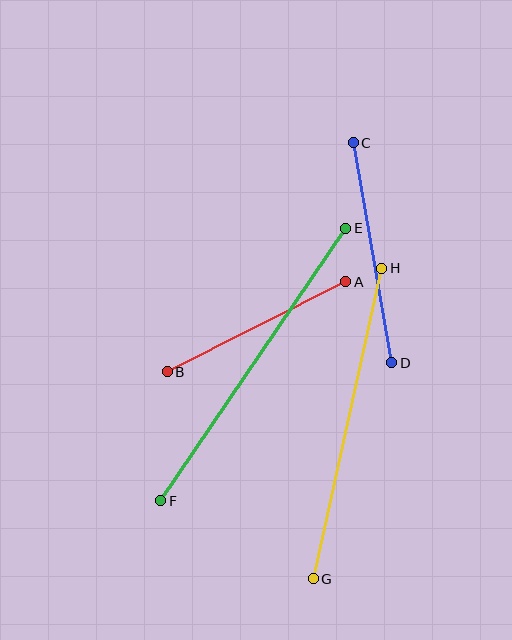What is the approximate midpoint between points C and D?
The midpoint is at approximately (372, 253) pixels.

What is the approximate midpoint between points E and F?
The midpoint is at approximately (253, 365) pixels.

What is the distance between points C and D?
The distance is approximately 224 pixels.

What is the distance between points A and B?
The distance is approximately 200 pixels.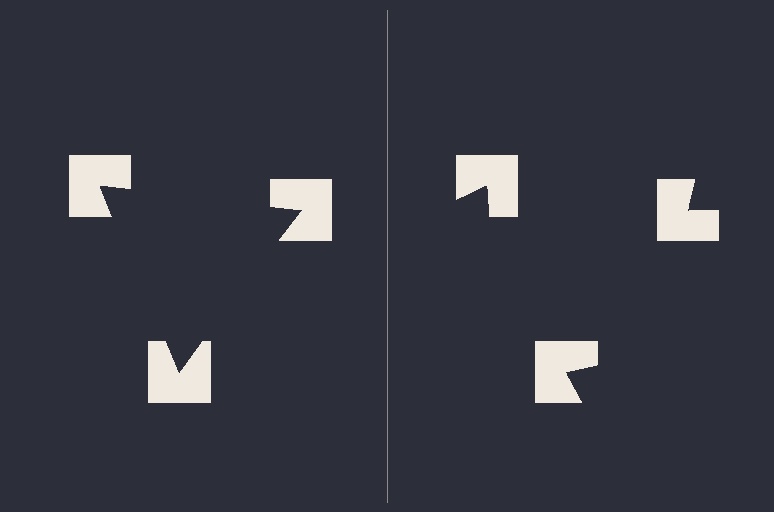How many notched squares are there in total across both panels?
6 — 3 on each side.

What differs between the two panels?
The notched squares are positioned identically on both sides; only the wedge orientations differ. On the left they align to a triangle; on the right they are misaligned.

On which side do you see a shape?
An illusory triangle appears on the left side. On the right side the wedge cuts are rotated, so no coherent shape forms.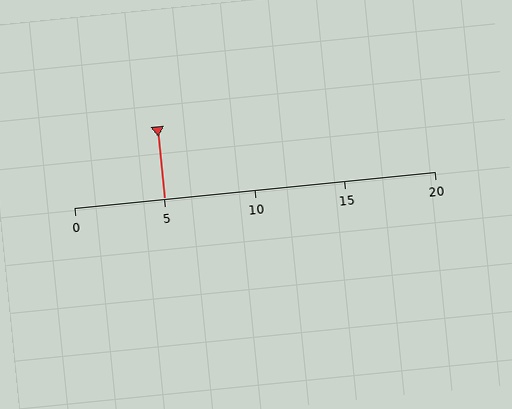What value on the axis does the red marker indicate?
The marker indicates approximately 5.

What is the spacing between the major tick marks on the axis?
The major ticks are spaced 5 apart.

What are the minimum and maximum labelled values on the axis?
The axis runs from 0 to 20.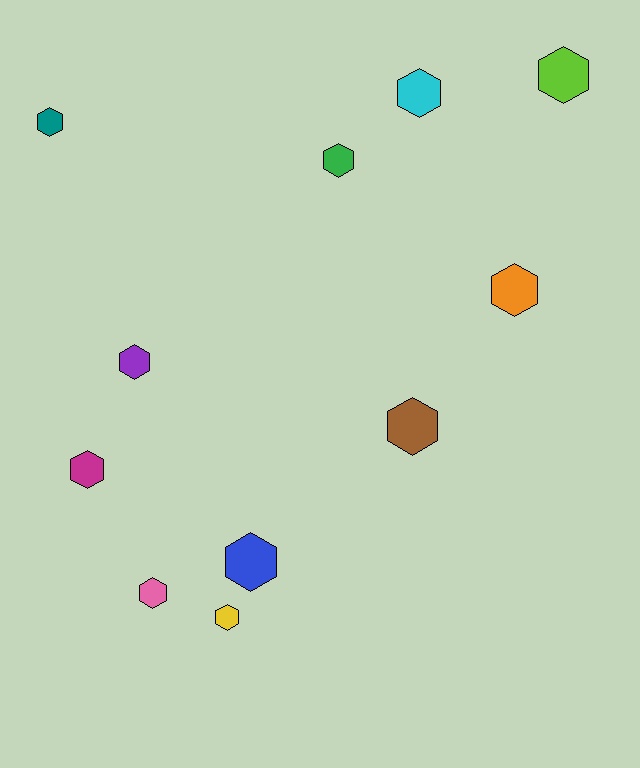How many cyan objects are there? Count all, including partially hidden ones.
There is 1 cyan object.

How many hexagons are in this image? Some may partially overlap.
There are 11 hexagons.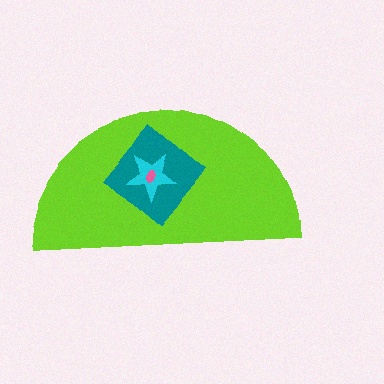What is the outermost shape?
The lime semicircle.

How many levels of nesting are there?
4.